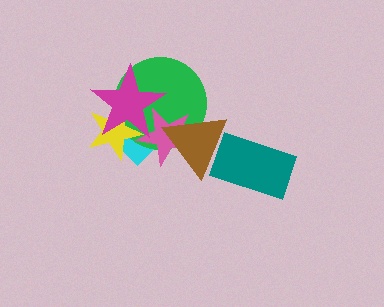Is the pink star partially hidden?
Yes, it is partially covered by another shape.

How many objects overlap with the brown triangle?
4 objects overlap with the brown triangle.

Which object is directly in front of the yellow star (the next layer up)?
The pink star is directly in front of the yellow star.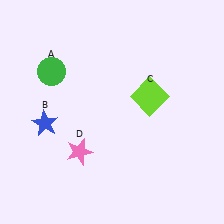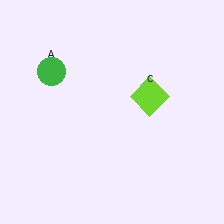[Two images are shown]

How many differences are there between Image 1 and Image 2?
There are 2 differences between the two images.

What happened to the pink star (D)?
The pink star (D) was removed in Image 2. It was in the bottom-left area of Image 1.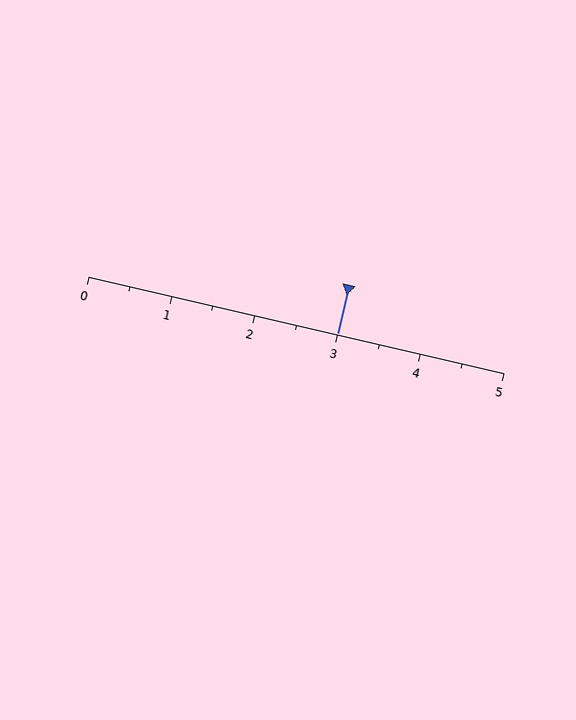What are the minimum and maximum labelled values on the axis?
The axis runs from 0 to 5.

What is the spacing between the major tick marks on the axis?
The major ticks are spaced 1 apart.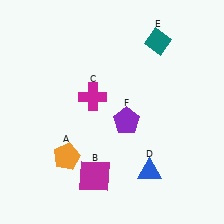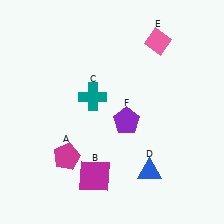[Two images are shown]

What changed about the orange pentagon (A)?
In Image 1, A is orange. In Image 2, it changed to magenta.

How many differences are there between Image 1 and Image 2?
There are 3 differences between the two images.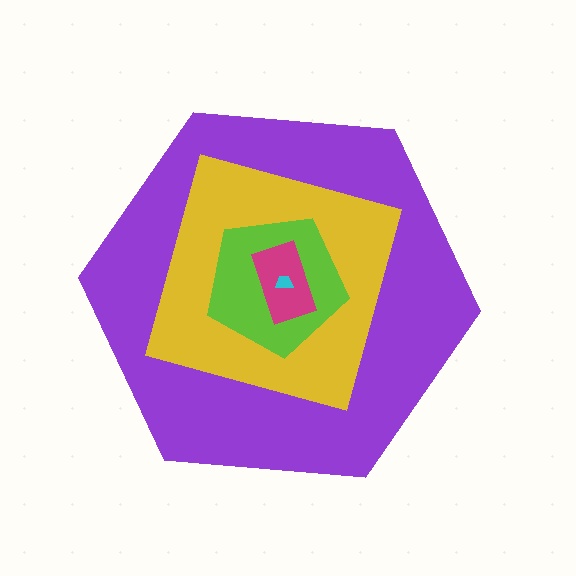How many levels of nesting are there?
5.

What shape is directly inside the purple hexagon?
The yellow square.